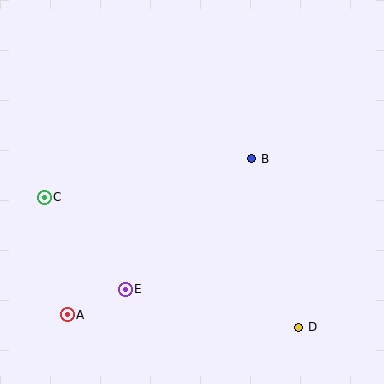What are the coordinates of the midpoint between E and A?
The midpoint between E and A is at (96, 302).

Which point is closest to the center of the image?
Point B at (252, 159) is closest to the center.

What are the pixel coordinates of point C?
Point C is at (44, 197).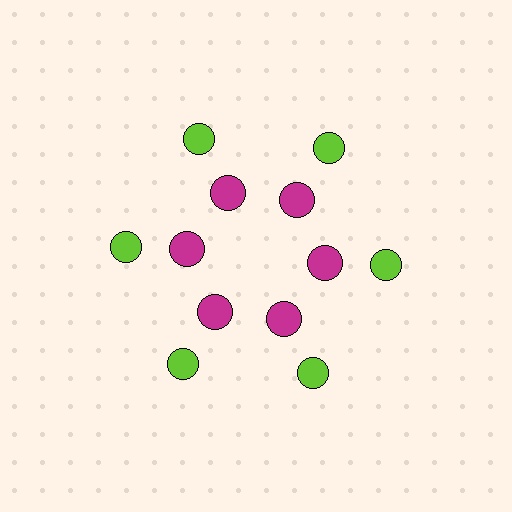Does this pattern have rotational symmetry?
Yes, this pattern has 6-fold rotational symmetry. It looks the same after rotating 60 degrees around the center.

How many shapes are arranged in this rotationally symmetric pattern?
There are 12 shapes, arranged in 6 groups of 2.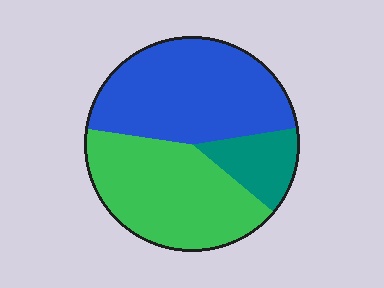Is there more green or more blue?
Blue.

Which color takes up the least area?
Teal, at roughly 15%.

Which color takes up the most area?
Blue, at roughly 45%.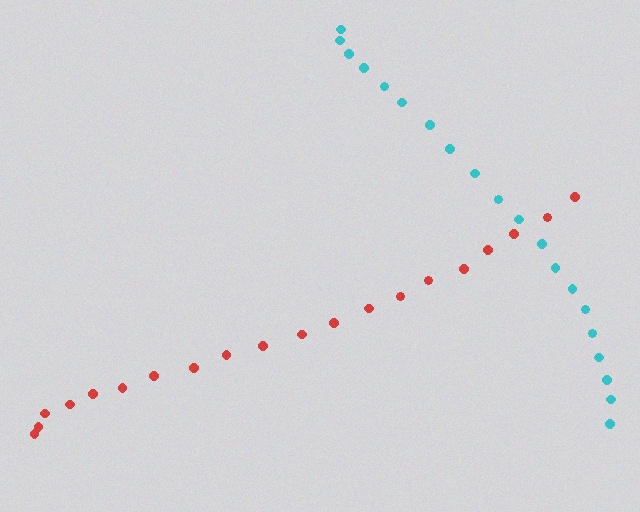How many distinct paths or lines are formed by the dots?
There are 2 distinct paths.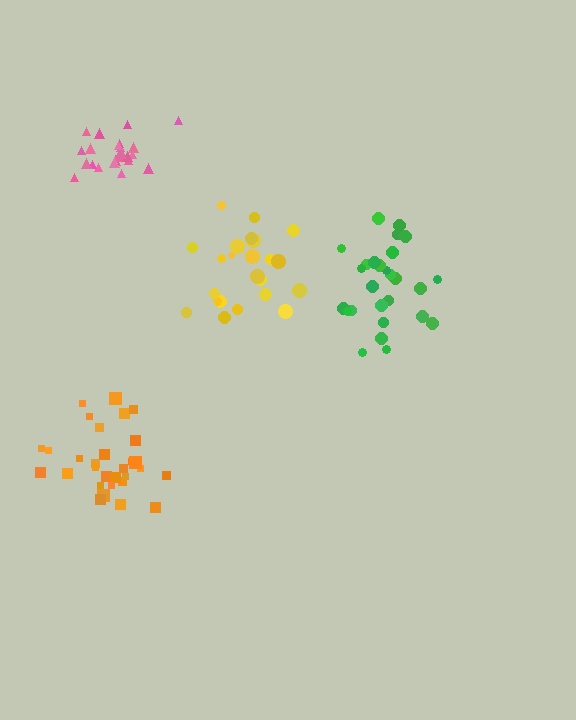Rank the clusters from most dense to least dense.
pink, orange, green, yellow.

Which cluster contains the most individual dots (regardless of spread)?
Orange (30).